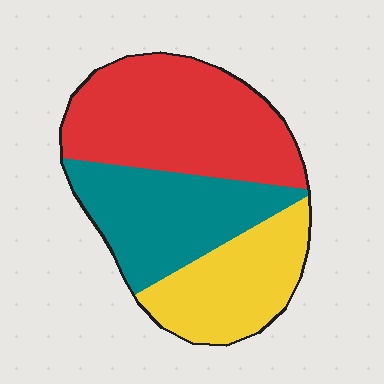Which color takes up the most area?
Red, at roughly 45%.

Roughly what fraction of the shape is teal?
Teal takes up about one third (1/3) of the shape.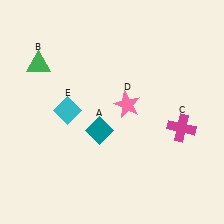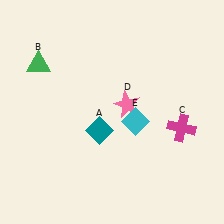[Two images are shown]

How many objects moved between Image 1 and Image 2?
1 object moved between the two images.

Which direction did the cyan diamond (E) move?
The cyan diamond (E) moved right.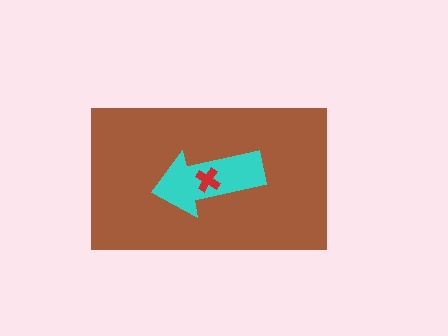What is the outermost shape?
The brown rectangle.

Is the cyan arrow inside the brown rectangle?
Yes.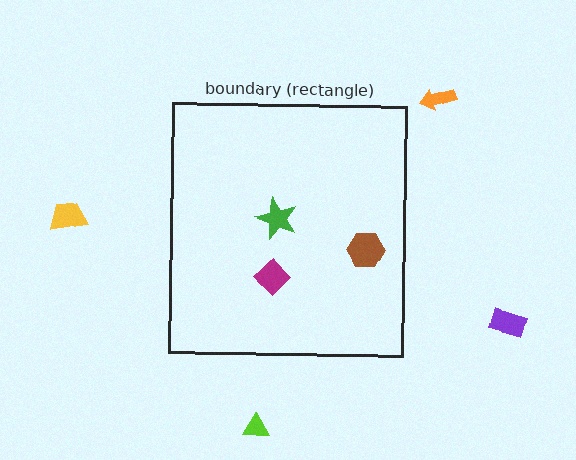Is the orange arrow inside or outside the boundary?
Outside.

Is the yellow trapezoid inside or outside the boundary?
Outside.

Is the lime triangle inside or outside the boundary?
Outside.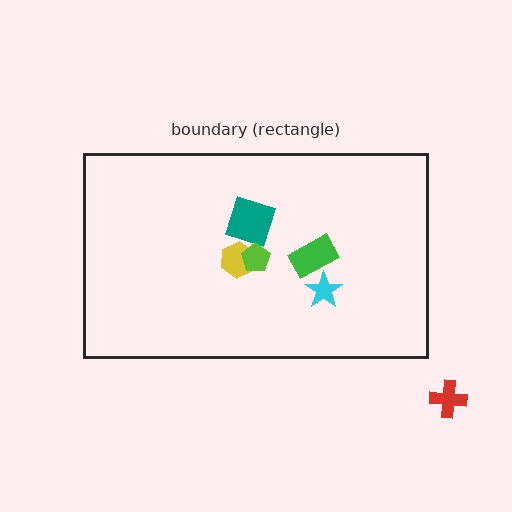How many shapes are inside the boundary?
5 inside, 1 outside.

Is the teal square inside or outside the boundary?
Inside.